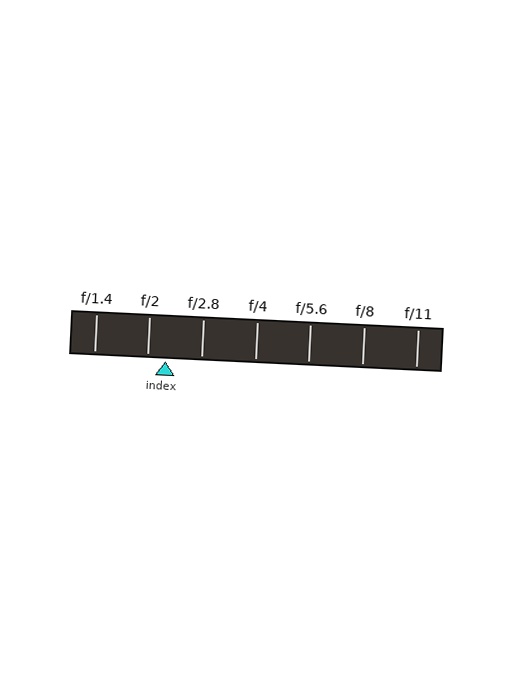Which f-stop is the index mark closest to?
The index mark is closest to f/2.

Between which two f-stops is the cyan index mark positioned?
The index mark is between f/2 and f/2.8.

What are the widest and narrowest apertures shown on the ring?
The widest aperture shown is f/1.4 and the narrowest is f/11.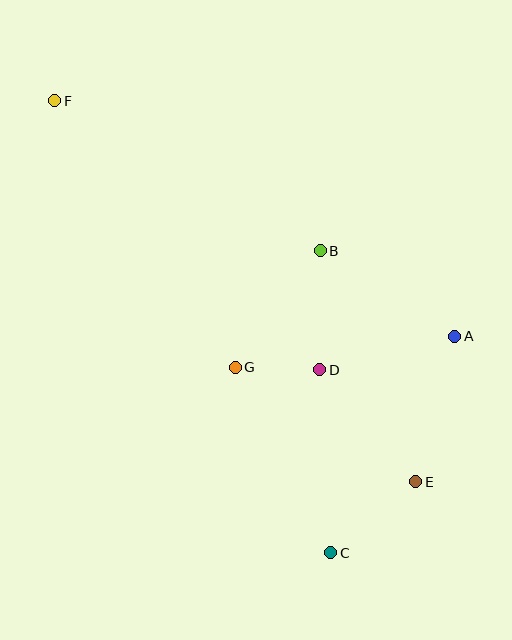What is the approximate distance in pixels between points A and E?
The distance between A and E is approximately 151 pixels.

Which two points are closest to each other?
Points D and G are closest to each other.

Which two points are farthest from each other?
Points C and F are farthest from each other.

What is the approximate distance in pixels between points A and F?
The distance between A and F is approximately 464 pixels.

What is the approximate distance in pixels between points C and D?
The distance between C and D is approximately 183 pixels.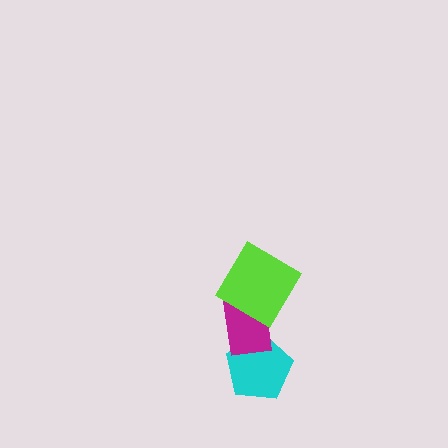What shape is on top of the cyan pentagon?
The magenta rectangle is on top of the cyan pentagon.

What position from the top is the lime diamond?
The lime diamond is 1st from the top.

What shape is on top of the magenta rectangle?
The lime diamond is on top of the magenta rectangle.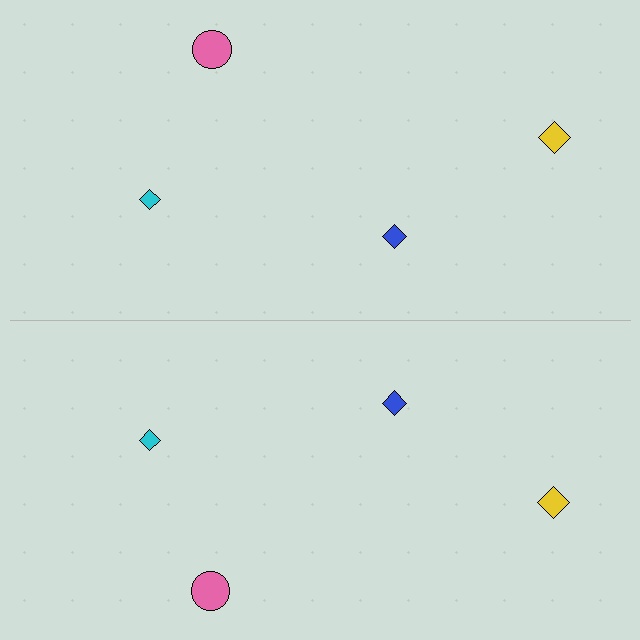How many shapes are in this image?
There are 8 shapes in this image.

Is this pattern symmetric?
Yes, this pattern has bilateral (reflection) symmetry.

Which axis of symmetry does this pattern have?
The pattern has a horizontal axis of symmetry running through the center of the image.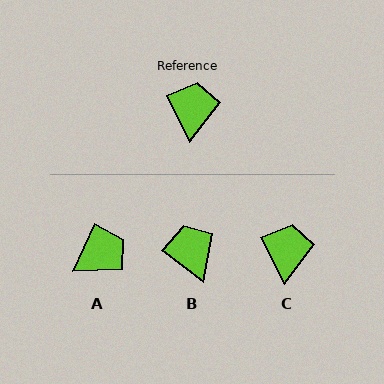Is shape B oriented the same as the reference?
No, it is off by about 27 degrees.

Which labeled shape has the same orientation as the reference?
C.